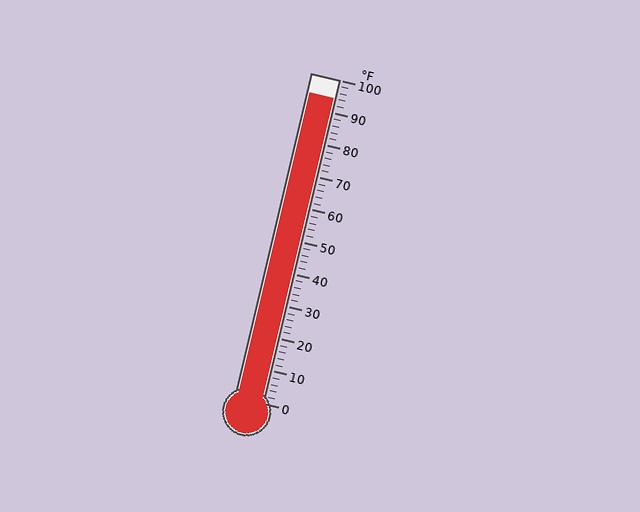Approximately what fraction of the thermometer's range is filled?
The thermometer is filled to approximately 95% of its range.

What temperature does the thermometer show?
The thermometer shows approximately 94°F.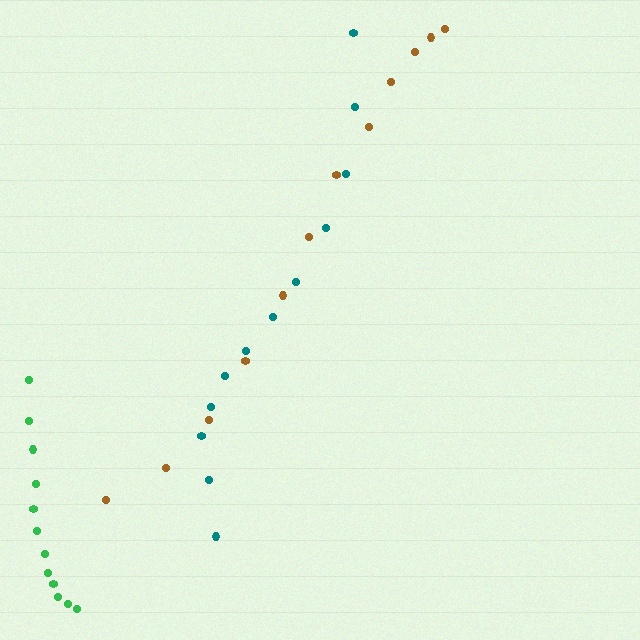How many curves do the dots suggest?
There are 3 distinct paths.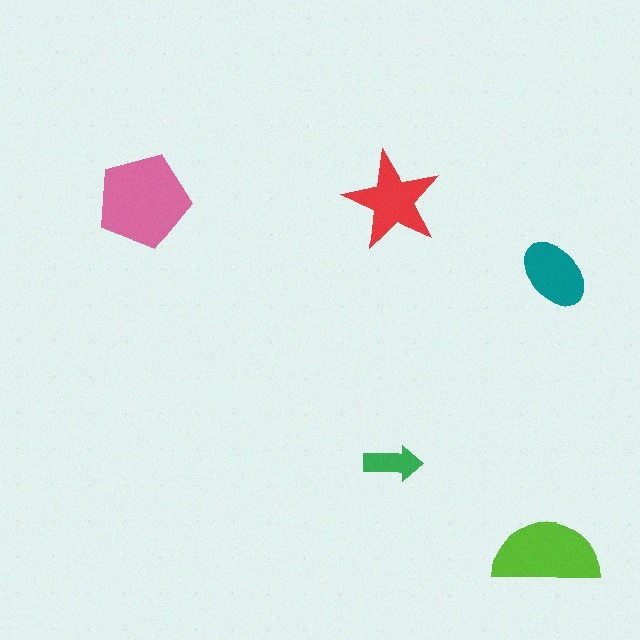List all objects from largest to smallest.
The pink pentagon, the lime semicircle, the red star, the teal ellipse, the green arrow.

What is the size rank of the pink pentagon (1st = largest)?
1st.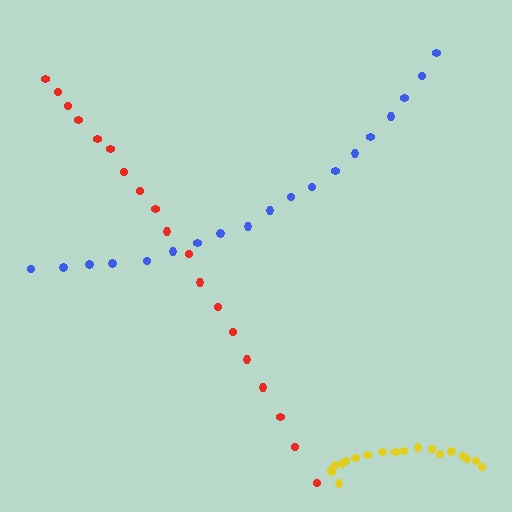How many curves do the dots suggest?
There are 3 distinct paths.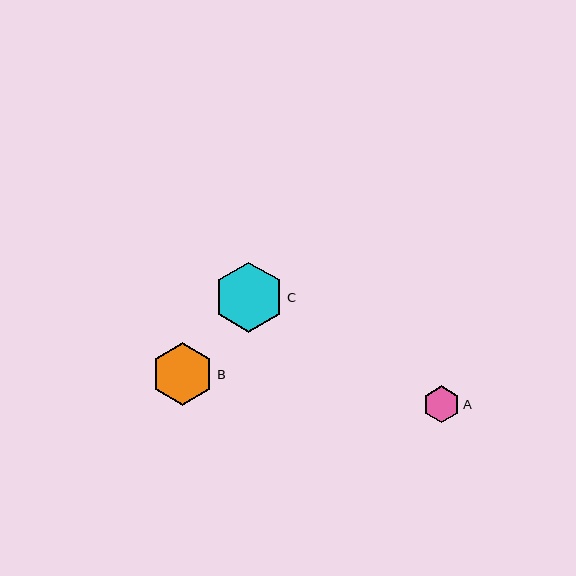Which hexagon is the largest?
Hexagon C is the largest with a size of approximately 70 pixels.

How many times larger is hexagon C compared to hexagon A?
Hexagon C is approximately 1.9 times the size of hexagon A.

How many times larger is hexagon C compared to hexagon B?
Hexagon C is approximately 1.1 times the size of hexagon B.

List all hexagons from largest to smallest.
From largest to smallest: C, B, A.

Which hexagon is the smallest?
Hexagon A is the smallest with a size of approximately 37 pixels.